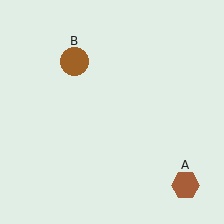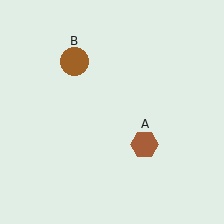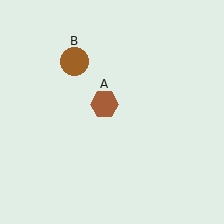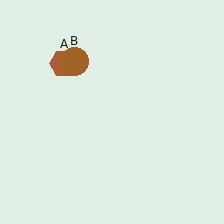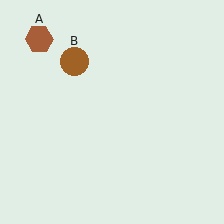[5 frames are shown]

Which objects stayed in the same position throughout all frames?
Brown circle (object B) remained stationary.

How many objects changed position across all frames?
1 object changed position: brown hexagon (object A).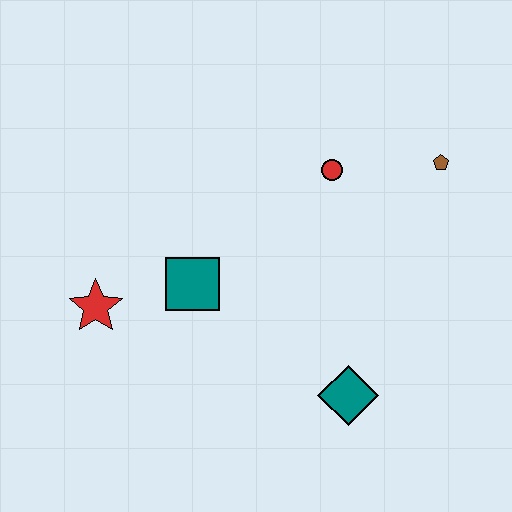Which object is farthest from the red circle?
The red star is farthest from the red circle.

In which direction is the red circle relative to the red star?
The red circle is to the right of the red star.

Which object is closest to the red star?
The teal square is closest to the red star.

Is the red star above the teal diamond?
Yes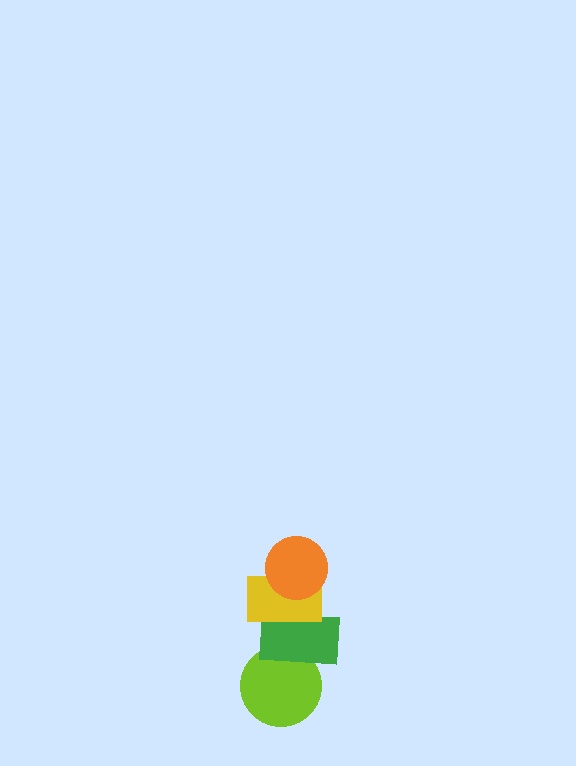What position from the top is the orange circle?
The orange circle is 1st from the top.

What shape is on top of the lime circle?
The green rectangle is on top of the lime circle.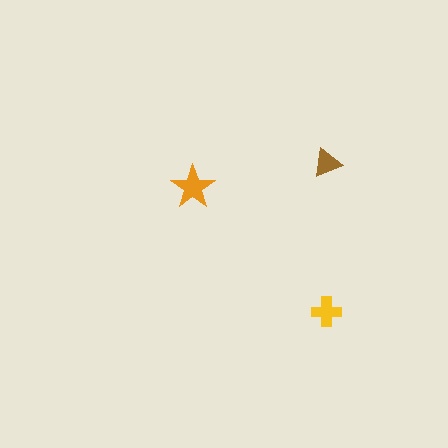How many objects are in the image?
There are 3 objects in the image.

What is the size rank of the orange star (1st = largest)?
1st.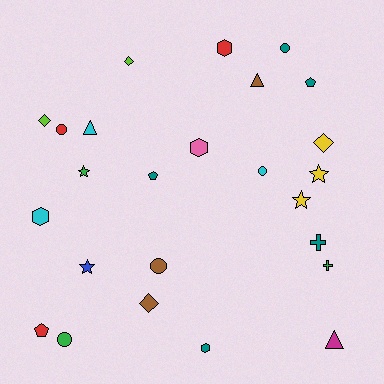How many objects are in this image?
There are 25 objects.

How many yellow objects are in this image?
There are 3 yellow objects.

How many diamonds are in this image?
There are 4 diamonds.